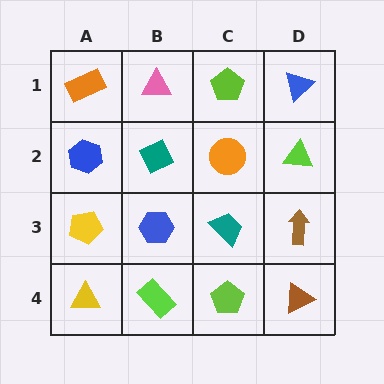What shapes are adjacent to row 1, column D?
A lime triangle (row 2, column D), a lime pentagon (row 1, column C).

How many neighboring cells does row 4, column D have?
2.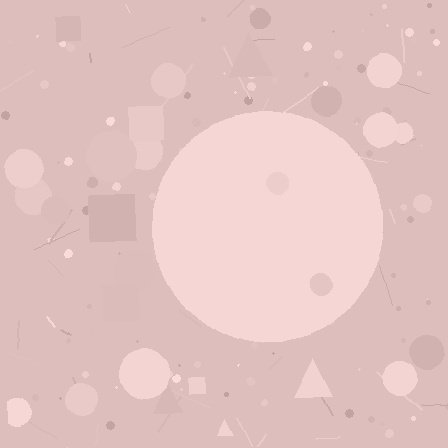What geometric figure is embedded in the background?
A circle is embedded in the background.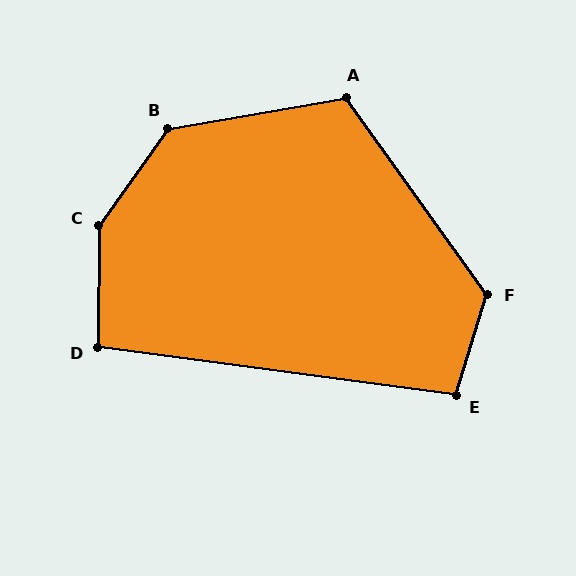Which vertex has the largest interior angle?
C, at approximately 145 degrees.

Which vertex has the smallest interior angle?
D, at approximately 97 degrees.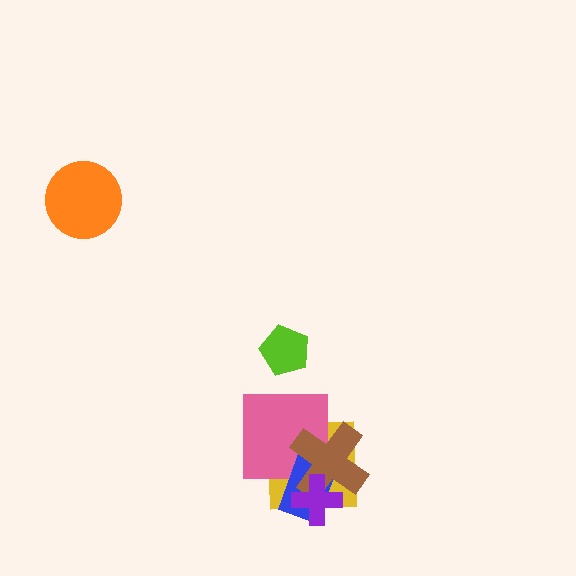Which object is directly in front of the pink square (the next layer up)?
The blue rectangle is directly in front of the pink square.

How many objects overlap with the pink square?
3 objects overlap with the pink square.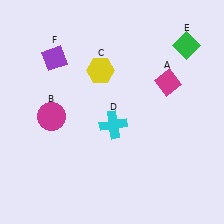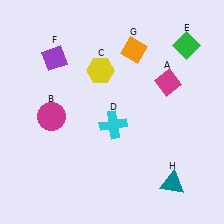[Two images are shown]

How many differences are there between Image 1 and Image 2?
There are 2 differences between the two images.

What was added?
An orange diamond (G), a teal triangle (H) were added in Image 2.